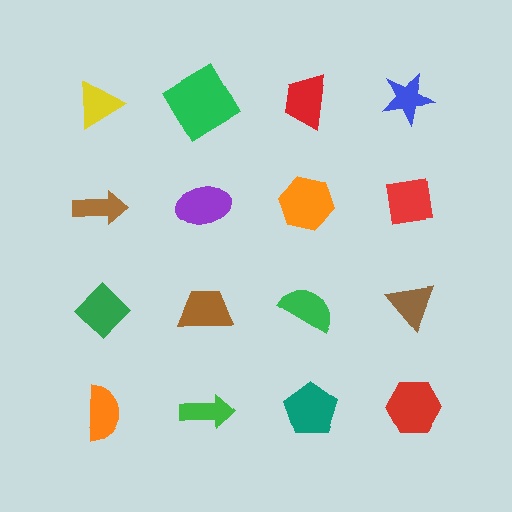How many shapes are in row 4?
4 shapes.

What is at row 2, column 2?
A purple ellipse.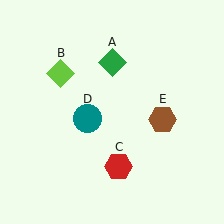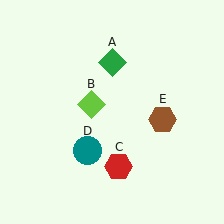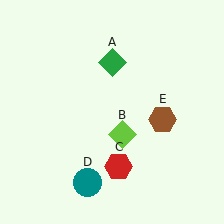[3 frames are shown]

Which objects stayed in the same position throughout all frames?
Green diamond (object A) and red hexagon (object C) and brown hexagon (object E) remained stationary.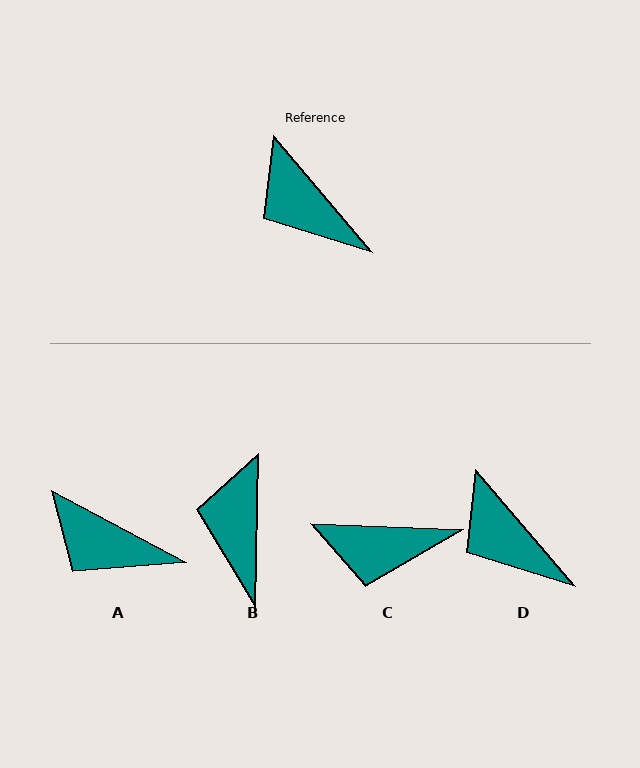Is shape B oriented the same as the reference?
No, it is off by about 41 degrees.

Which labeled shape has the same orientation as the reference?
D.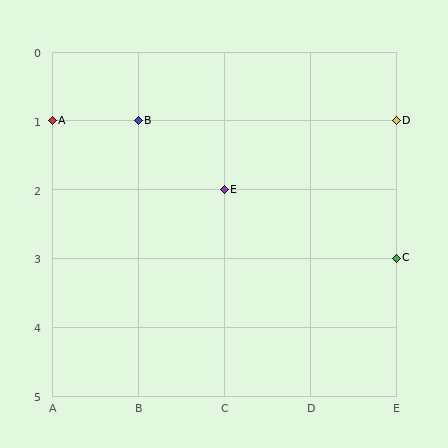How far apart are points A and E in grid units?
Points A and E are 2 columns and 1 row apart (about 2.2 grid units diagonally).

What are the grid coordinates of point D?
Point D is at grid coordinates (E, 1).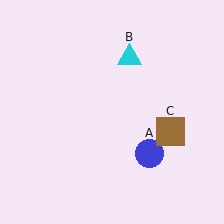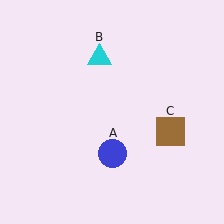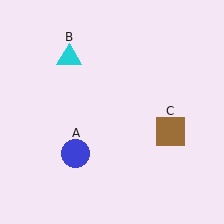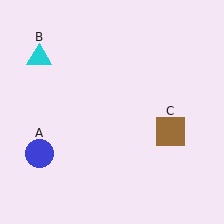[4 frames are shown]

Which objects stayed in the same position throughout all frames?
Brown square (object C) remained stationary.